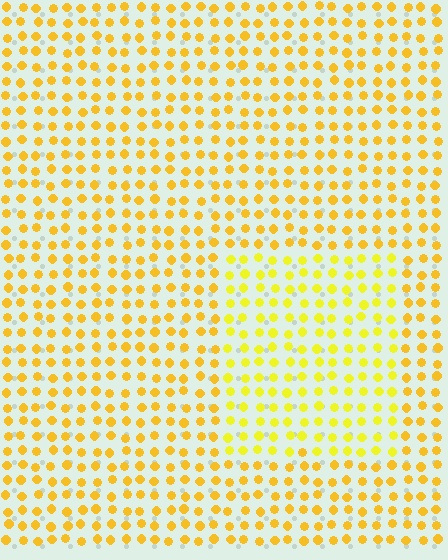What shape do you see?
I see a rectangle.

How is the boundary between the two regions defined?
The boundary is defined purely by a slight shift in hue (about 18 degrees). Spacing, size, and orientation are identical on both sides.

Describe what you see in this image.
The image is filled with small yellow elements in a uniform arrangement. A rectangle-shaped region is visible where the elements are tinted to a slightly different hue, forming a subtle color boundary.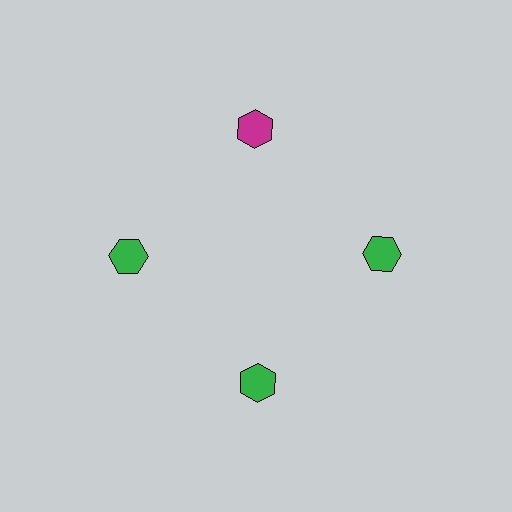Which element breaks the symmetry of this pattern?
The magenta hexagon at roughly the 12 o'clock position breaks the symmetry. All other shapes are green hexagons.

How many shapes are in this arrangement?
There are 4 shapes arranged in a ring pattern.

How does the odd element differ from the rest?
It has a different color: magenta instead of green.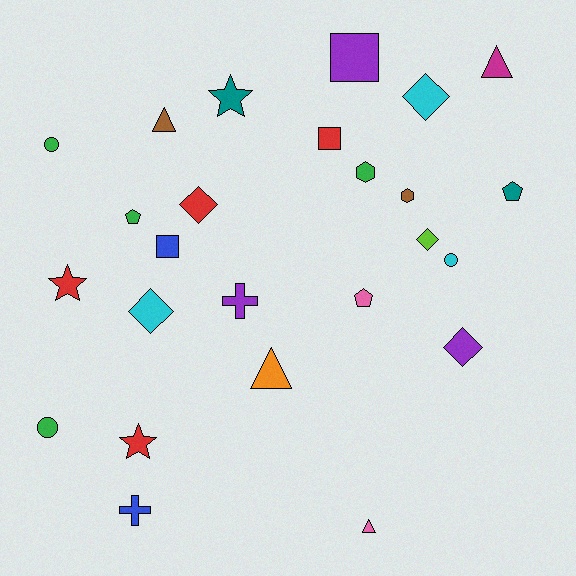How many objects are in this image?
There are 25 objects.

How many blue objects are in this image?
There are 2 blue objects.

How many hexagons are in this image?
There are 2 hexagons.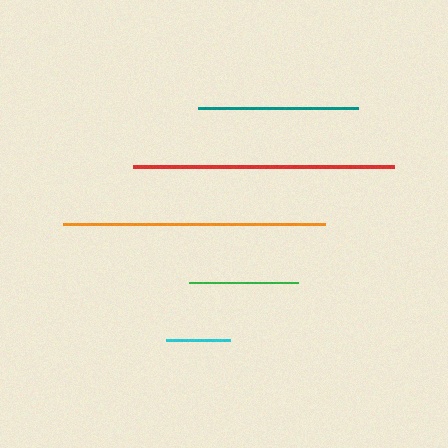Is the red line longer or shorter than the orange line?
The orange line is longer than the red line.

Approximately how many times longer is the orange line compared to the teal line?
The orange line is approximately 1.6 times the length of the teal line.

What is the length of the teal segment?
The teal segment is approximately 160 pixels long.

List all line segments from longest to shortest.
From longest to shortest: orange, red, teal, green, cyan.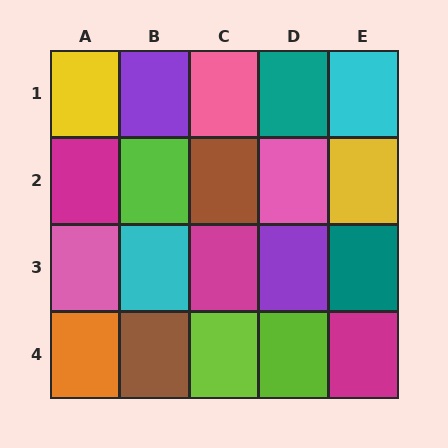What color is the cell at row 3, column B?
Cyan.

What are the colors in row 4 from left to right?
Orange, brown, lime, lime, magenta.